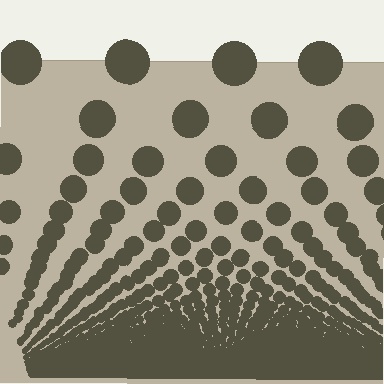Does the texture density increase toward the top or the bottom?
Density increases toward the bottom.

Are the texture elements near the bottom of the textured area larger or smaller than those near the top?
Smaller. The gradient is inverted — elements near the bottom are smaller and denser.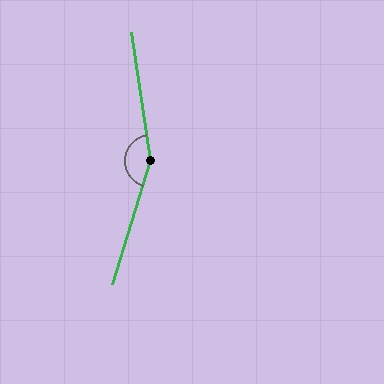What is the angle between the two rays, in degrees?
Approximately 154 degrees.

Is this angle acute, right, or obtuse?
It is obtuse.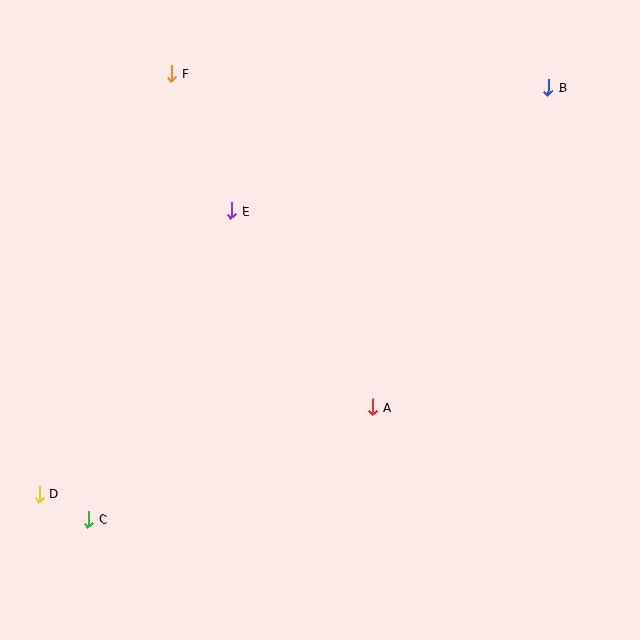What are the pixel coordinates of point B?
Point B is at (548, 87).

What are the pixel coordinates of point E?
Point E is at (231, 211).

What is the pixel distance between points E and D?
The distance between E and D is 342 pixels.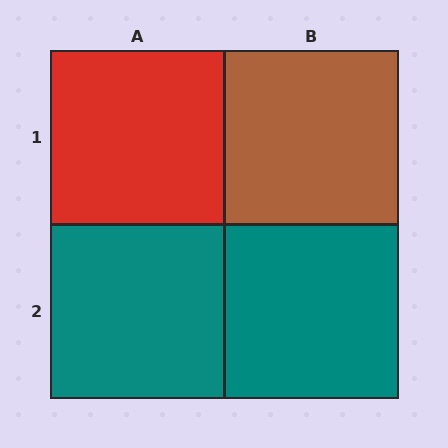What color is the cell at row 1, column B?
Brown.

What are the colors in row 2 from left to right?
Teal, teal.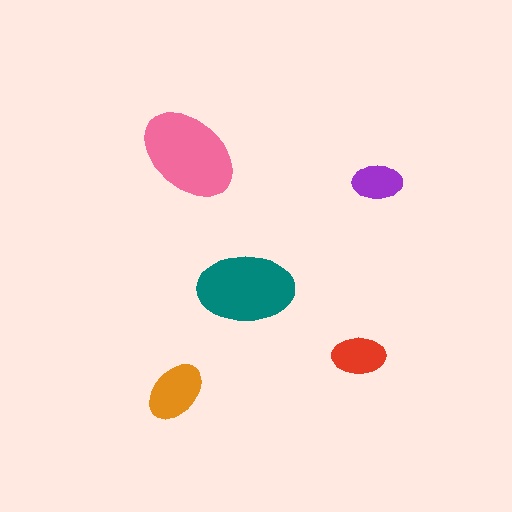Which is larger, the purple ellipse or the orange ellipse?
The orange one.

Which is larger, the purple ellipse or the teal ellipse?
The teal one.